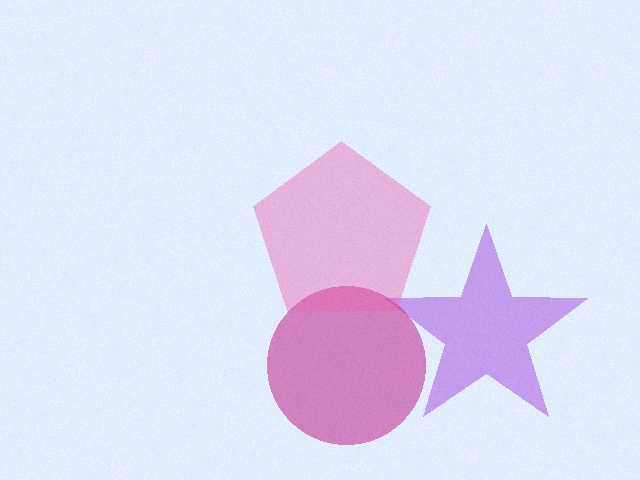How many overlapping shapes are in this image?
There are 3 overlapping shapes in the image.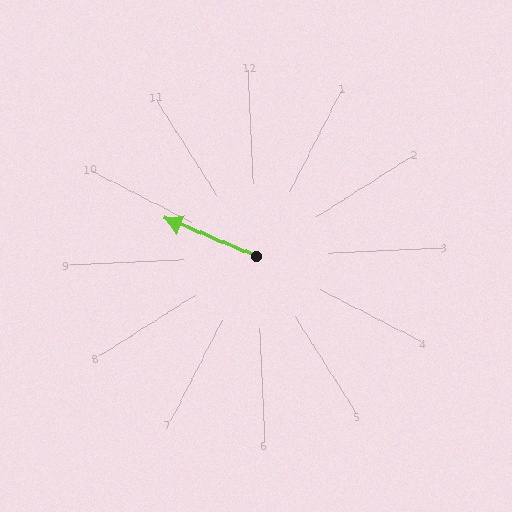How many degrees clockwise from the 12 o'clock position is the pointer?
Approximately 295 degrees.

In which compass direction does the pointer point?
Northwest.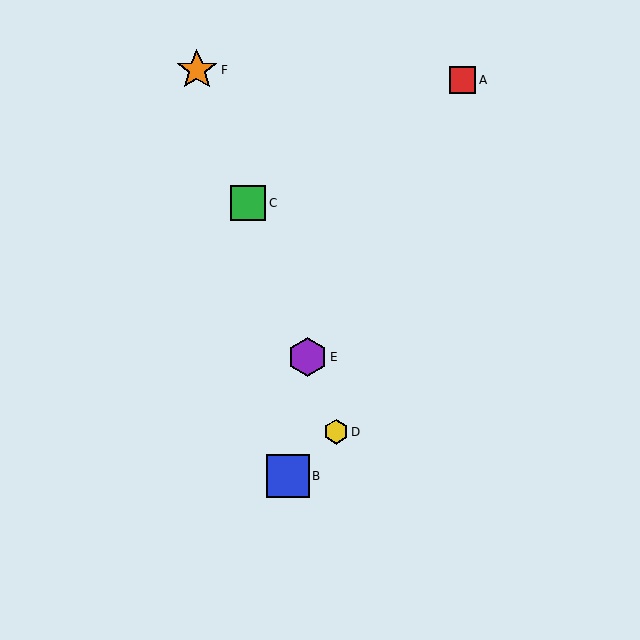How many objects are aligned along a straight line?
4 objects (C, D, E, F) are aligned along a straight line.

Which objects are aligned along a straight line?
Objects C, D, E, F are aligned along a straight line.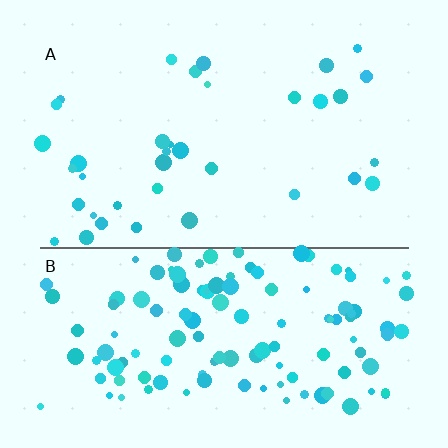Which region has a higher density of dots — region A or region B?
B (the bottom).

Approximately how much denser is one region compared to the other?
Approximately 3.6× — region B over region A.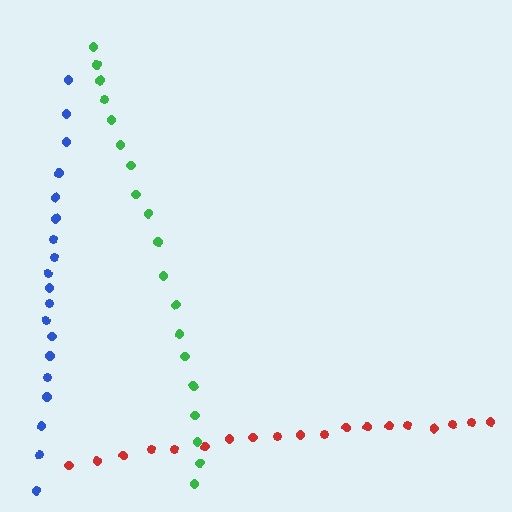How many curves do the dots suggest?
There are 3 distinct paths.